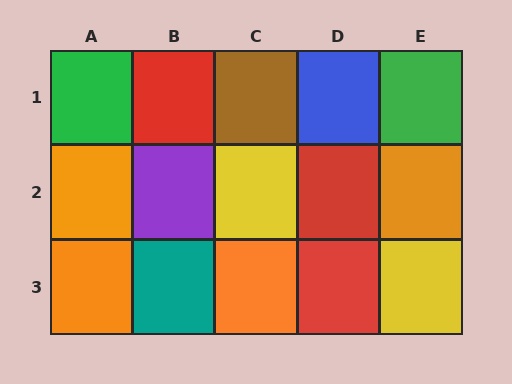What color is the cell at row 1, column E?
Green.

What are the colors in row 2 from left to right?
Orange, purple, yellow, red, orange.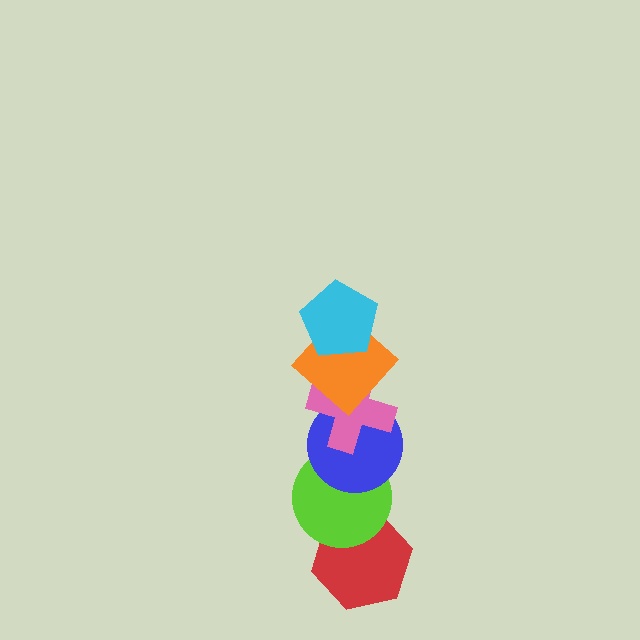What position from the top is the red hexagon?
The red hexagon is 6th from the top.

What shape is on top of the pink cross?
The orange diamond is on top of the pink cross.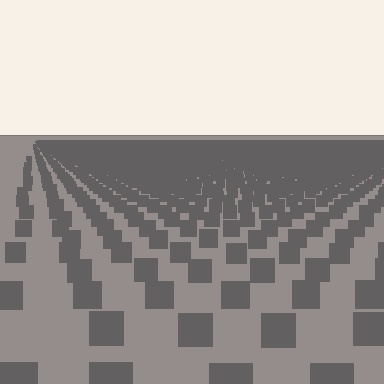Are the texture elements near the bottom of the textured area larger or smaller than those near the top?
Larger. Near the bottom, elements are closer to the viewer and appear at a bigger on-screen size.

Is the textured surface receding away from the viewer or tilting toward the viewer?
The surface is receding away from the viewer. Texture elements get smaller and denser toward the top.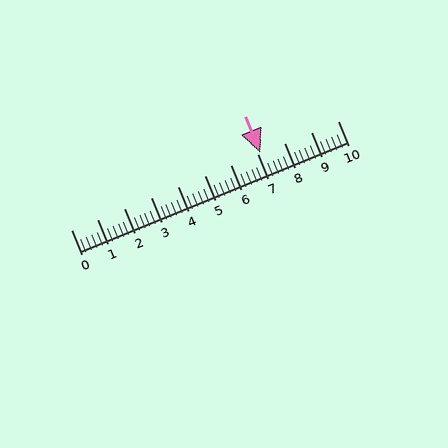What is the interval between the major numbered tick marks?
The major tick marks are spaced 1 units apart.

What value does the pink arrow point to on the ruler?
The pink arrow points to approximately 7.1.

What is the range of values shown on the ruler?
The ruler shows values from 0 to 10.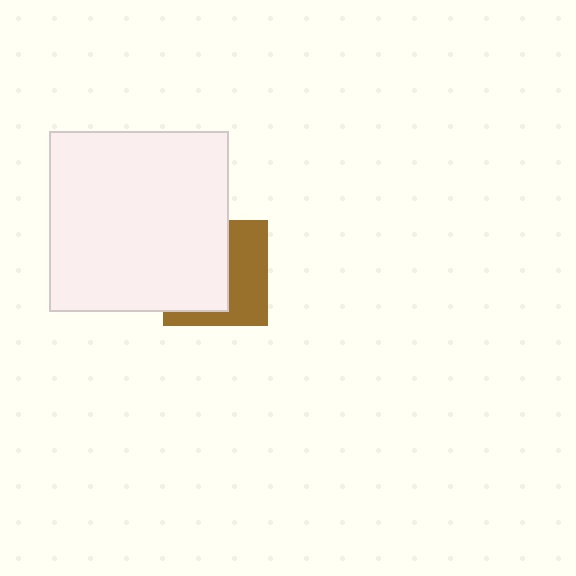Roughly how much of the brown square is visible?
A small part of it is visible (roughly 45%).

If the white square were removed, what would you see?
You would see the complete brown square.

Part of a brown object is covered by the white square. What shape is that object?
It is a square.